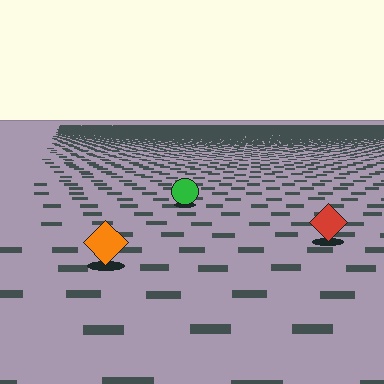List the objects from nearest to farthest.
From nearest to farthest: the orange diamond, the red diamond, the green circle.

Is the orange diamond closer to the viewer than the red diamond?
Yes. The orange diamond is closer — you can tell from the texture gradient: the ground texture is coarser near it.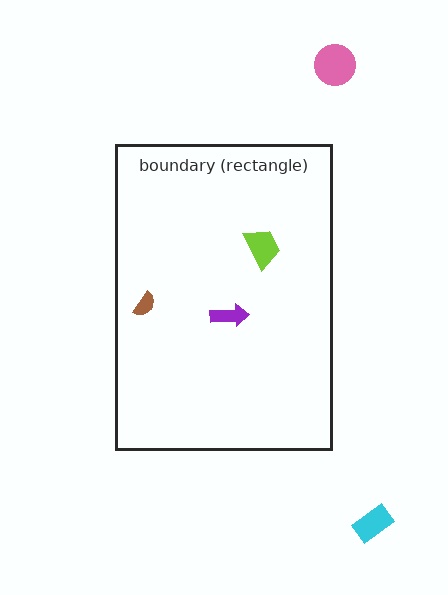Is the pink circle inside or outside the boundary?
Outside.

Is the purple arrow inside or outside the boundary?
Inside.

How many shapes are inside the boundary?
3 inside, 2 outside.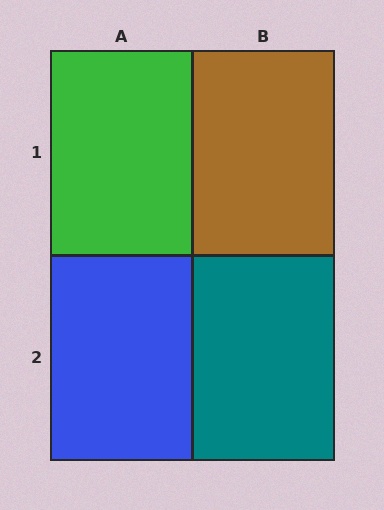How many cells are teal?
1 cell is teal.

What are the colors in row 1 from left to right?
Green, brown.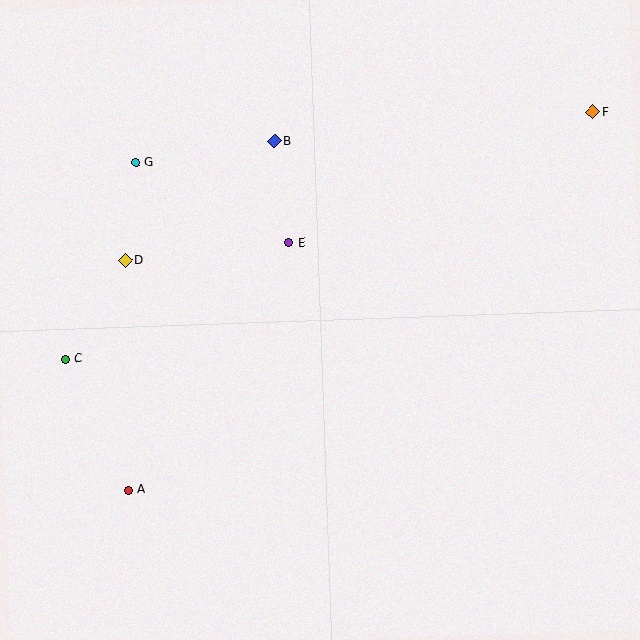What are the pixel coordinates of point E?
Point E is at (289, 243).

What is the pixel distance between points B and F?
The distance between B and F is 320 pixels.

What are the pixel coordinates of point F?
Point F is at (593, 112).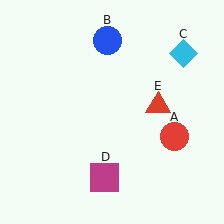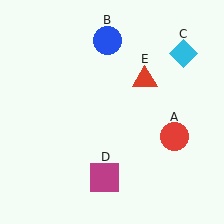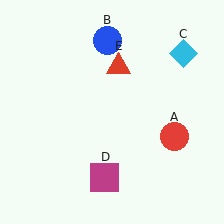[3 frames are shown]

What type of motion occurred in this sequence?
The red triangle (object E) rotated counterclockwise around the center of the scene.